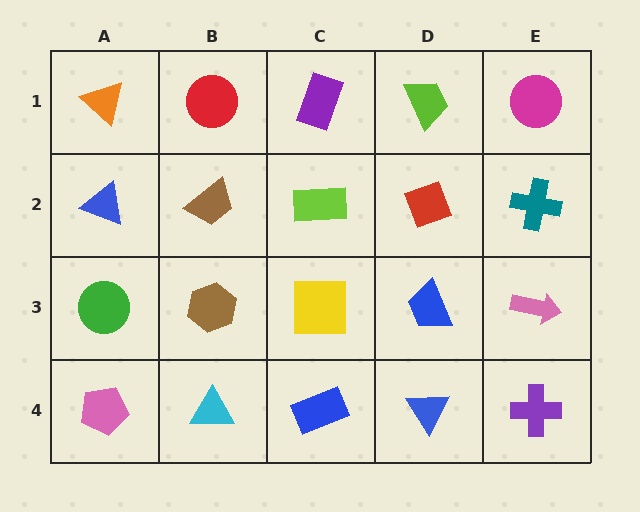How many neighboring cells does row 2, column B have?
4.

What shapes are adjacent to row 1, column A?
A blue triangle (row 2, column A), a red circle (row 1, column B).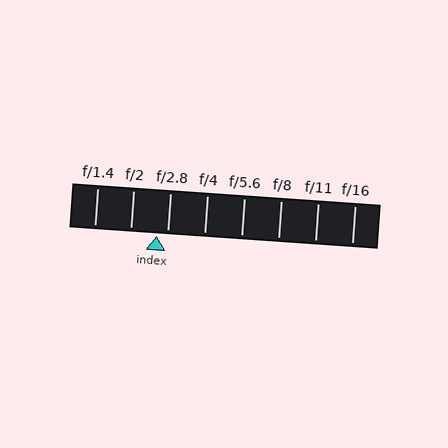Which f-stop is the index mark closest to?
The index mark is closest to f/2.8.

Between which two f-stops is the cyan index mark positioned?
The index mark is between f/2 and f/2.8.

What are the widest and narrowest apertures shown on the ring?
The widest aperture shown is f/1.4 and the narrowest is f/16.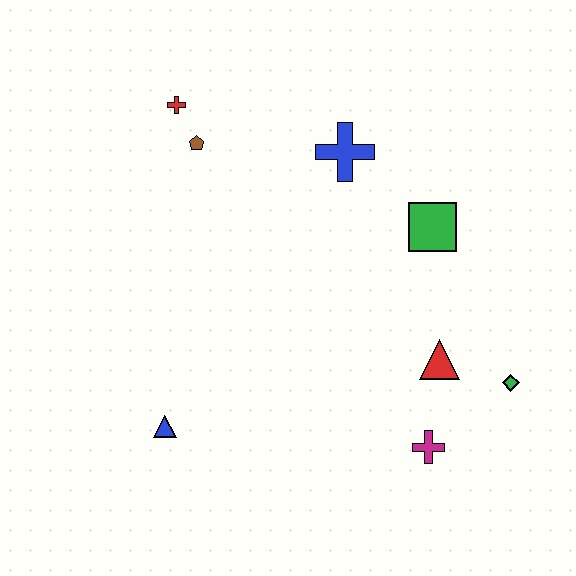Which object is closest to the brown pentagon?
The red cross is closest to the brown pentagon.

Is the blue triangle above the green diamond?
No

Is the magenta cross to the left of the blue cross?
No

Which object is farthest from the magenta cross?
The red cross is farthest from the magenta cross.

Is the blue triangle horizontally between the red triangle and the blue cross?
No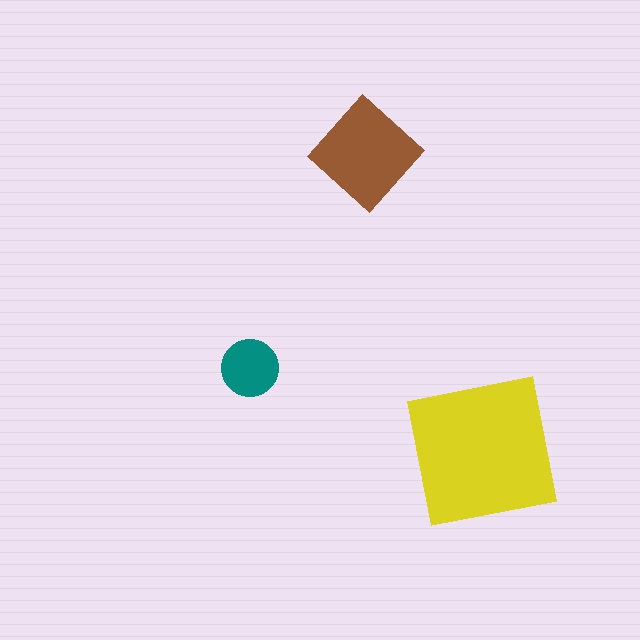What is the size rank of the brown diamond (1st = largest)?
2nd.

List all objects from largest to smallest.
The yellow square, the brown diamond, the teal circle.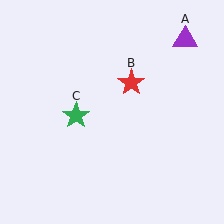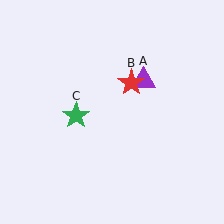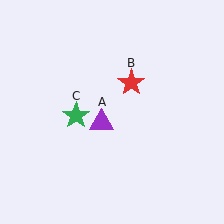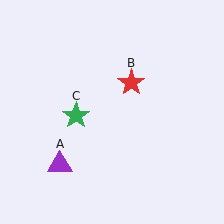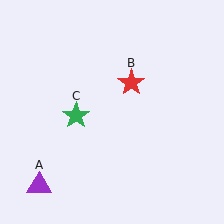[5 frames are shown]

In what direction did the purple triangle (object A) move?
The purple triangle (object A) moved down and to the left.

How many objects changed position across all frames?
1 object changed position: purple triangle (object A).